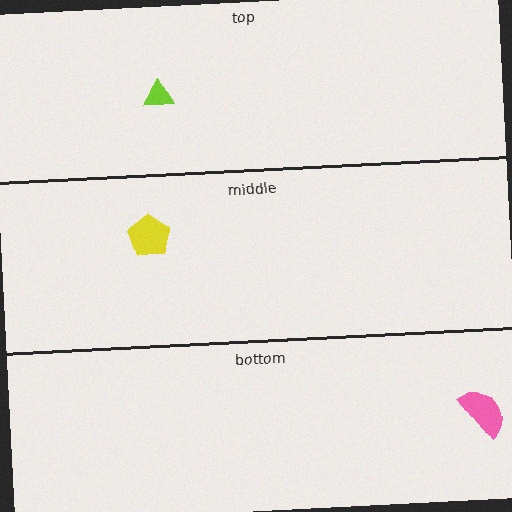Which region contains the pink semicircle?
The bottom region.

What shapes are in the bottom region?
The pink semicircle.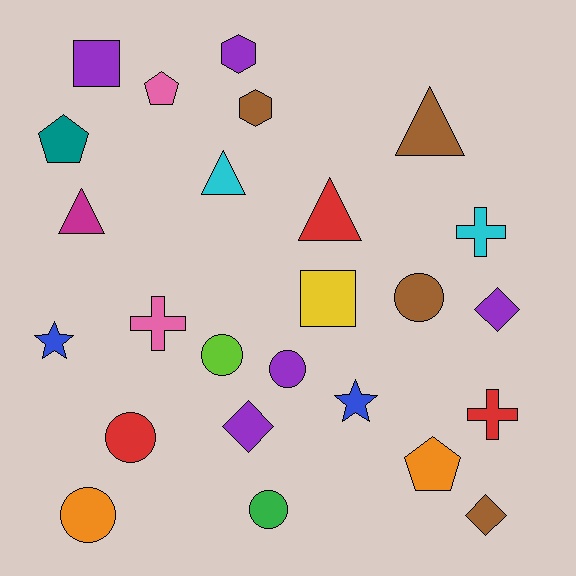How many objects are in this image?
There are 25 objects.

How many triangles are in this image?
There are 4 triangles.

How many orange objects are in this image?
There are 2 orange objects.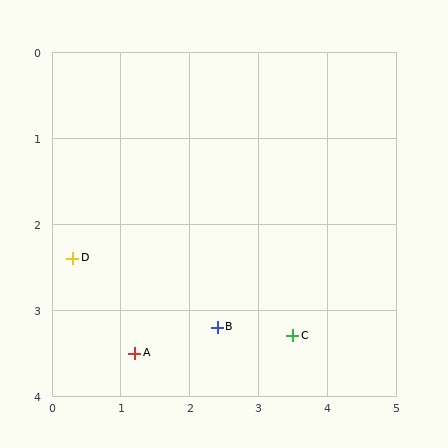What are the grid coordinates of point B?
Point B is at approximately (2.4, 3.2).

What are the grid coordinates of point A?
Point A is at approximately (1.2, 3.5).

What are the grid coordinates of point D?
Point D is at approximately (0.3, 2.4).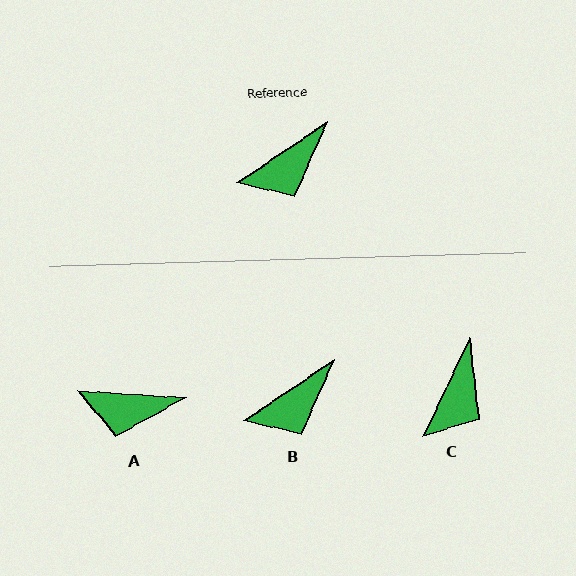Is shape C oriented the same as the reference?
No, it is off by about 30 degrees.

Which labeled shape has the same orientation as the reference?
B.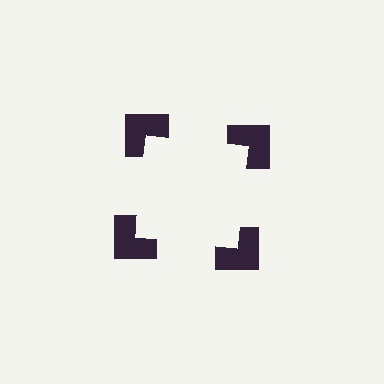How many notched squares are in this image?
There are 4 — one at each vertex of the illusory square.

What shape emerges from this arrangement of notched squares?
An illusory square — its edges are inferred from the aligned wedge cuts in the notched squares, not physically drawn.